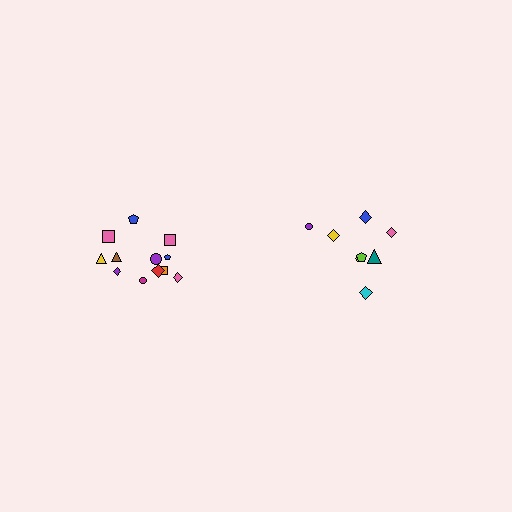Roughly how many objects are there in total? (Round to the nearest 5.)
Roughly 20 objects in total.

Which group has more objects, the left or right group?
The left group.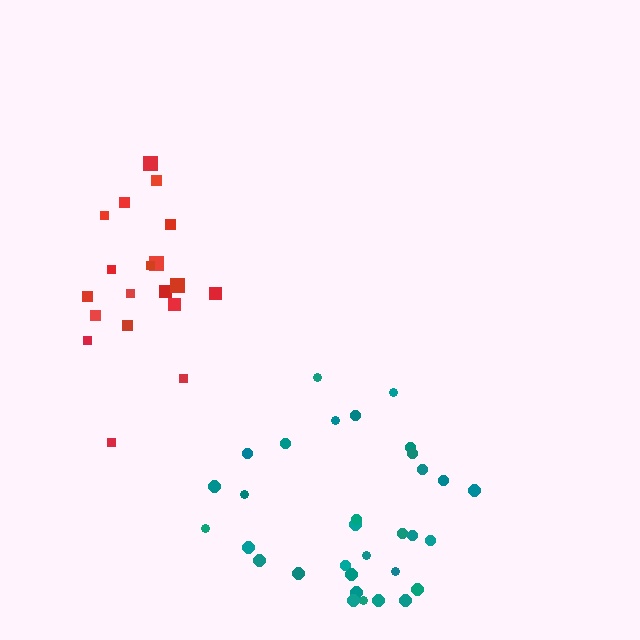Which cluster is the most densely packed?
Red.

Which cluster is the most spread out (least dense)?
Teal.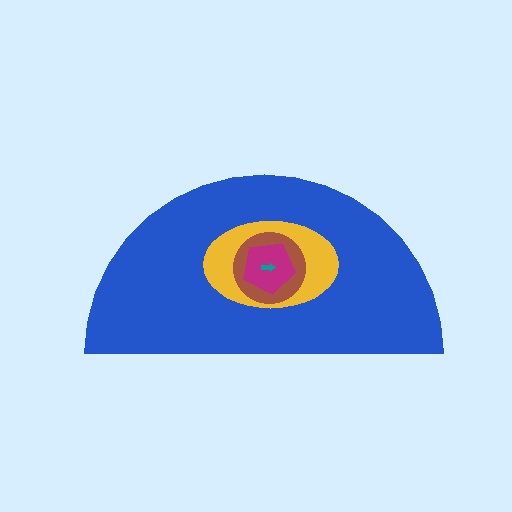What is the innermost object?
The teal arrow.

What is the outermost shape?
The blue semicircle.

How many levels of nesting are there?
5.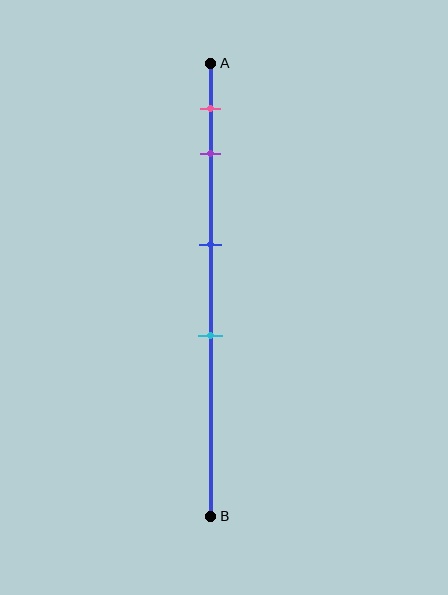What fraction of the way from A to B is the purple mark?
The purple mark is approximately 20% (0.2) of the way from A to B.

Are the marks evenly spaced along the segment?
No, the marks are not evenly spaced.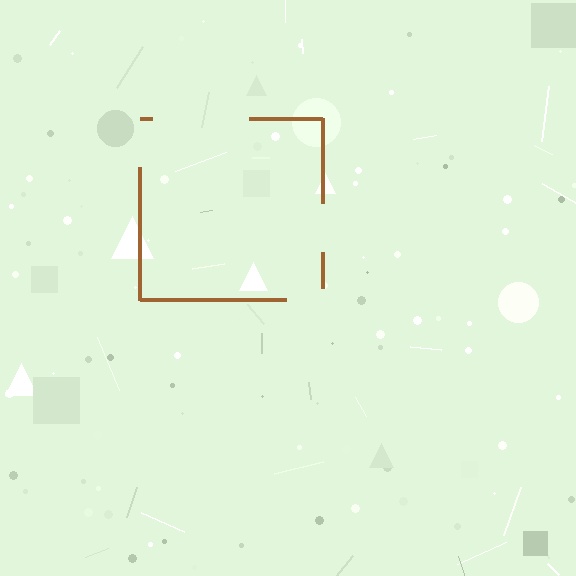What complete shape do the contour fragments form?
The contour fragments form a square.